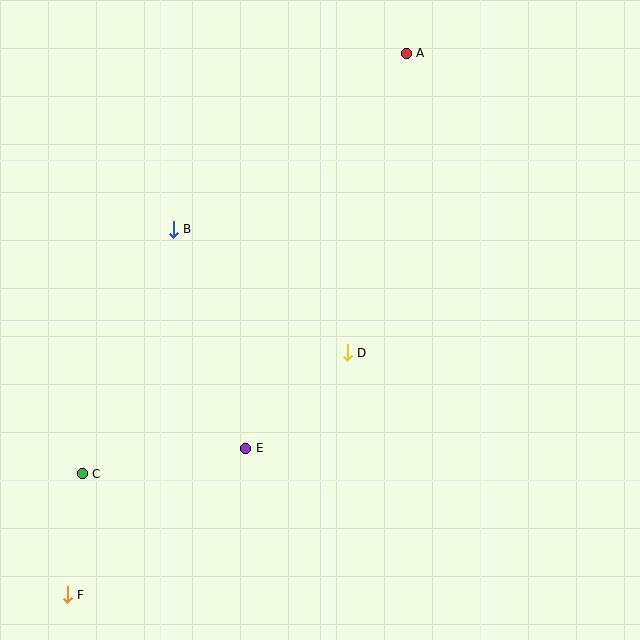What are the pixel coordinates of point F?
Point F is at (67, 595).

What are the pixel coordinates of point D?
Point D is at (347, 353).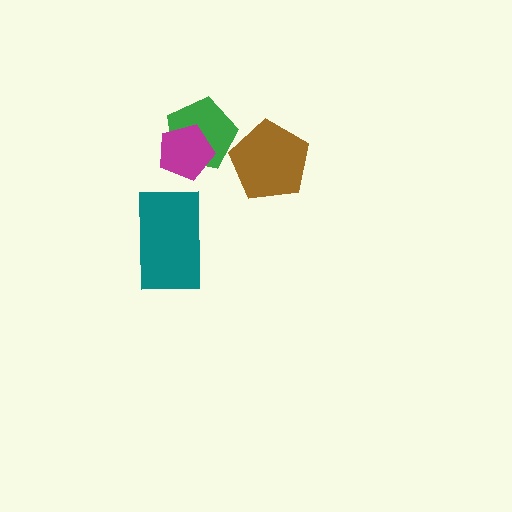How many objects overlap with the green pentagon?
1 object overlaps with the green pentagon.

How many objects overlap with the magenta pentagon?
1 object overlaps with the magenta pentagon.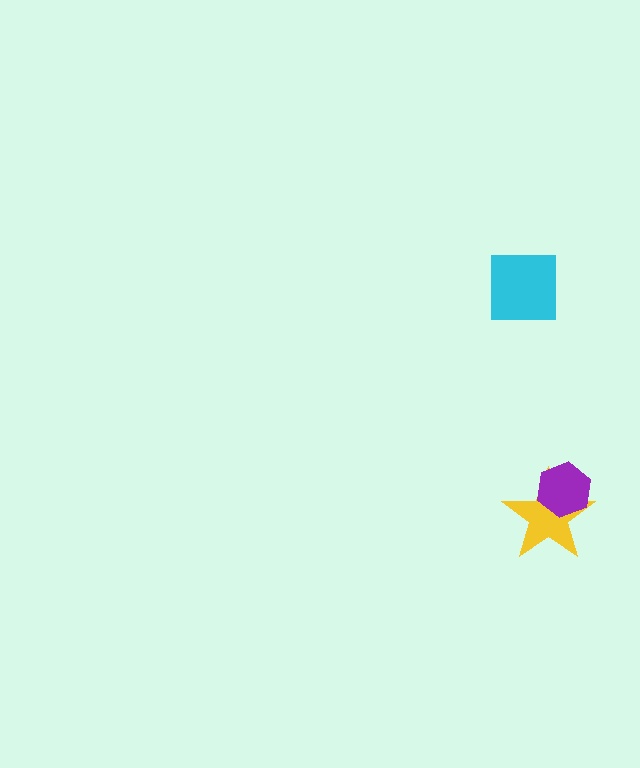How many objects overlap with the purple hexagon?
1 object overlaps with the purple hexagon.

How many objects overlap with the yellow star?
1 object overlaps with the yellow star.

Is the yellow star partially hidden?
Yes, it is partially covered by another shape.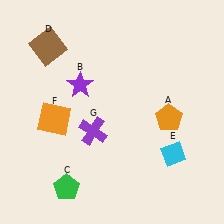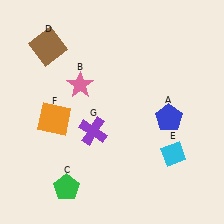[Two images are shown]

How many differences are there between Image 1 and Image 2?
There are 2 differences between the two images.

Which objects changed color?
A changed from orange to blue. B changed from purple to pink.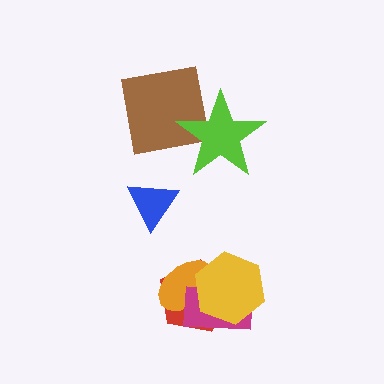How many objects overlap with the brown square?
1 object overlaps with the brown square.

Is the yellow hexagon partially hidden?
No, no other shape covers it.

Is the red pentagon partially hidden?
Yes, it is partially covered by another shape.